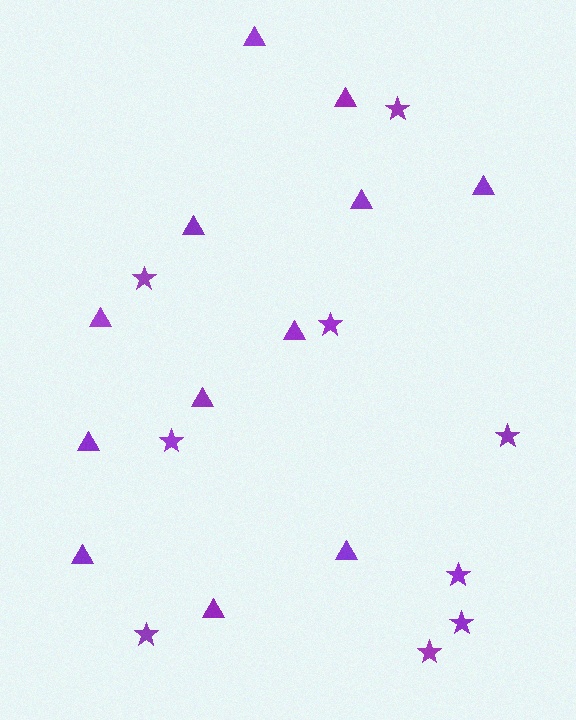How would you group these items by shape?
There are 2 groups: one group of triangles (12) and one group of stars (9).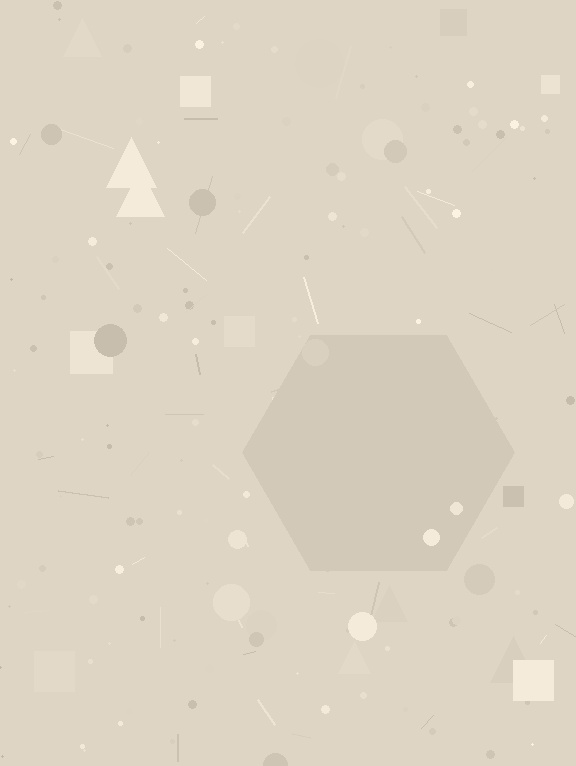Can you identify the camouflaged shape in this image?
The camouflaged shape is a hexagon.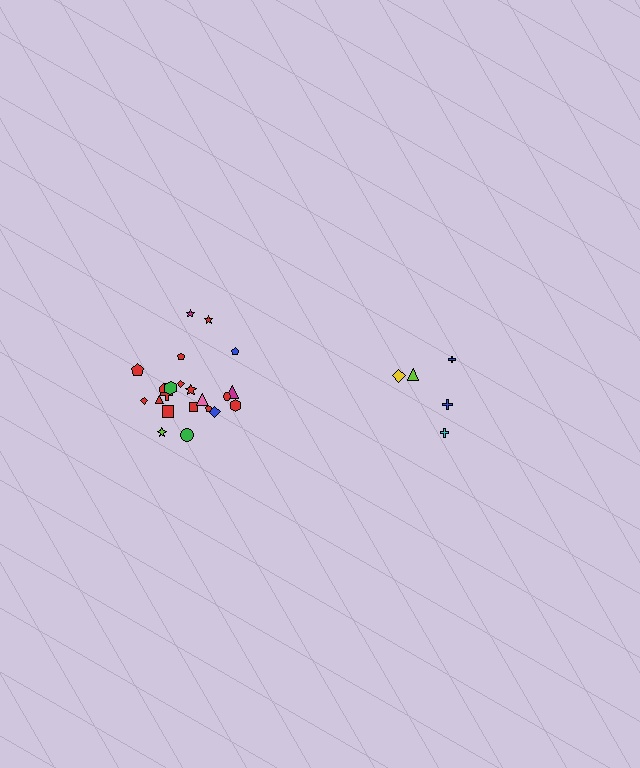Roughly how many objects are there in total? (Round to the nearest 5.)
Roughly 25 objects in total.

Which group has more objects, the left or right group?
The left group.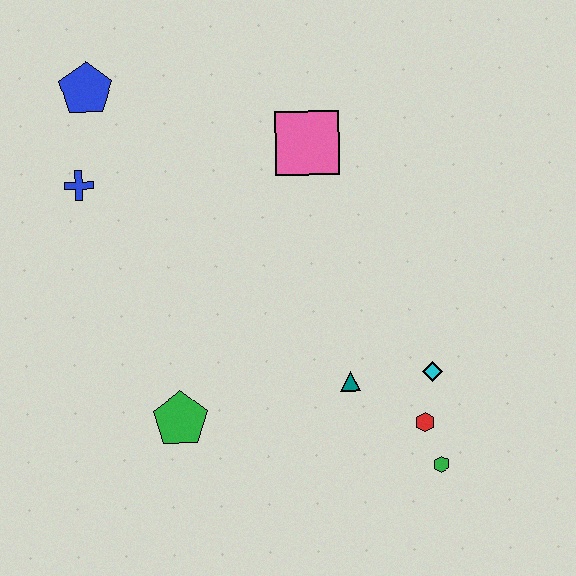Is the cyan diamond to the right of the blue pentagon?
Yes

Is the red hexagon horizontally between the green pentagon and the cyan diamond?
Yes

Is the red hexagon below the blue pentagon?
Yes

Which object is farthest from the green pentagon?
The blue pentagon is farthest from the green pentagon.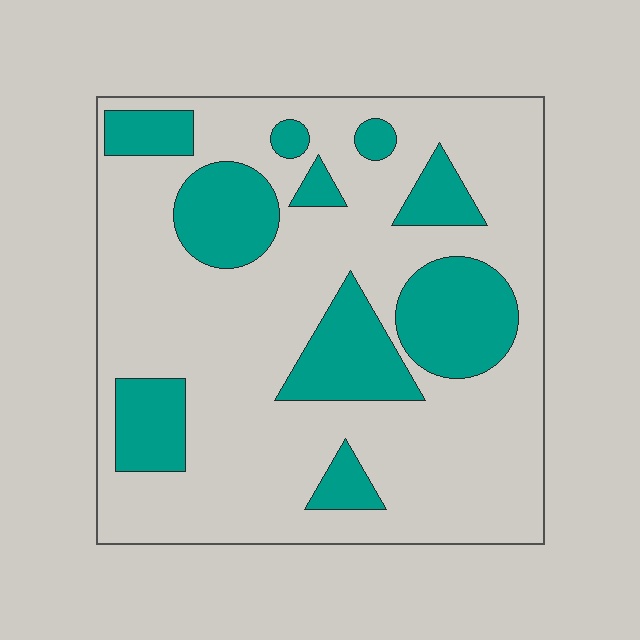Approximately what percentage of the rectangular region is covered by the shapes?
Approximately 25%.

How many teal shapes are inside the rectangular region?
10.